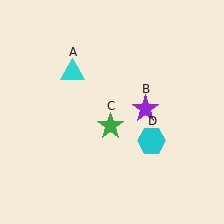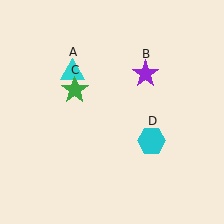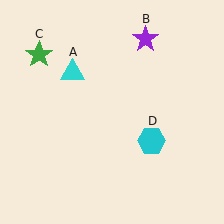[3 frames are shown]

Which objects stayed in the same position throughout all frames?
Cyan triangle (object A) and cyan hexagon (object D) remained stationary.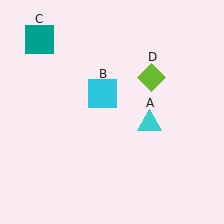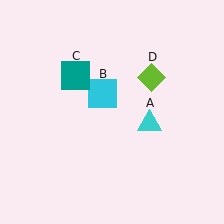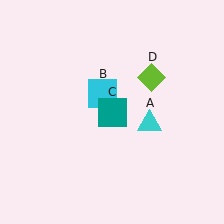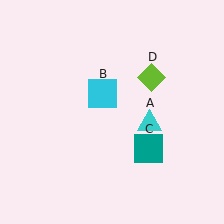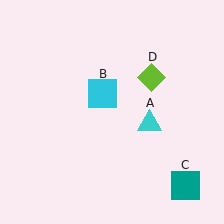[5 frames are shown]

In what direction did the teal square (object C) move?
The teal square (object C) moved down and to the right.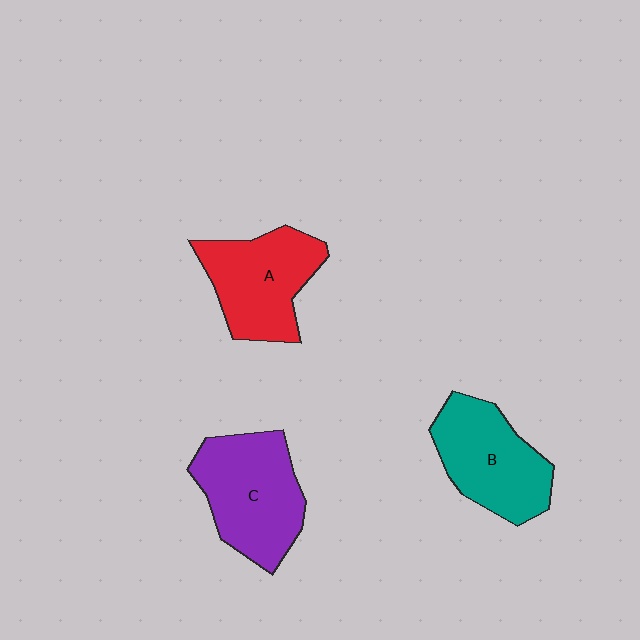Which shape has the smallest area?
Shape A (red).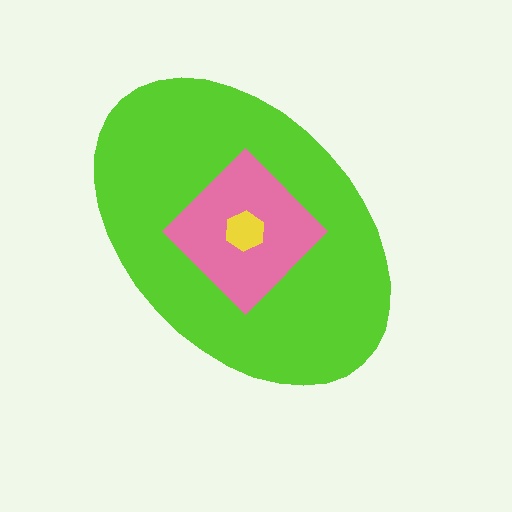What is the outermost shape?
The lime ellipse.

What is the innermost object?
The yellow hexagon.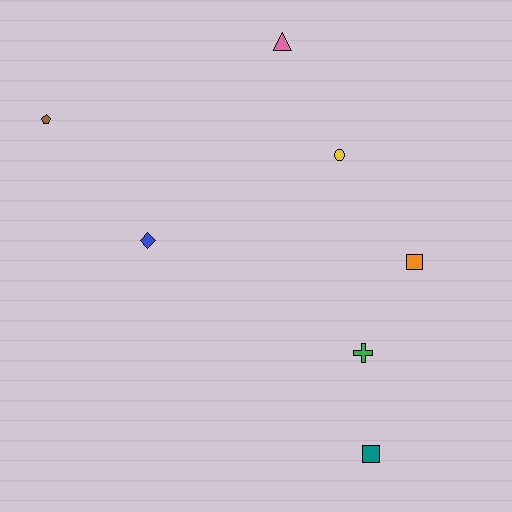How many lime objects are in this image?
There are no lime objects.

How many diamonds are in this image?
There is 1 diamond.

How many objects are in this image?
There are 7 objects.